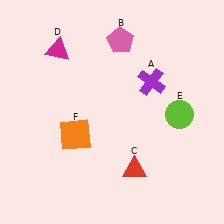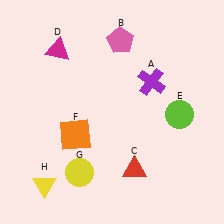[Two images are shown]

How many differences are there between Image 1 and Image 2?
There are 2 differences between the two images.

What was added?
A yellow circle (G), a yellow triangle (H) were added in Image 2.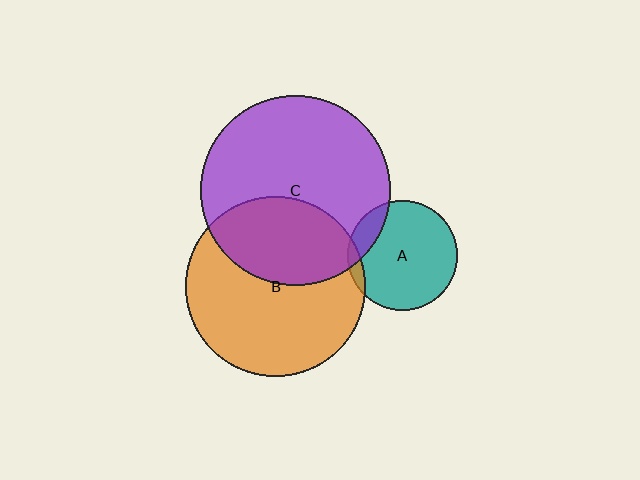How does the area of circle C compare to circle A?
Approximately 3.0 times.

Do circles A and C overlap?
Yes.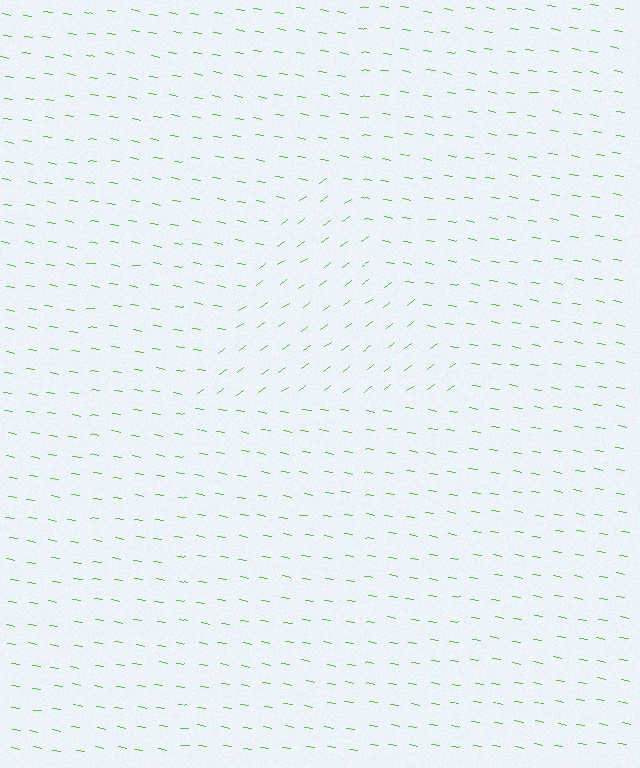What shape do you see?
I see a triangle.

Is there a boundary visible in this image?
Yes, there is a texture boundary formed by a change in line orientation.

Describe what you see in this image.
The image is filled with small lime line segments. A triangle region in the image has lines oriented differently from the surrounding lines, creating a visible texture boundary.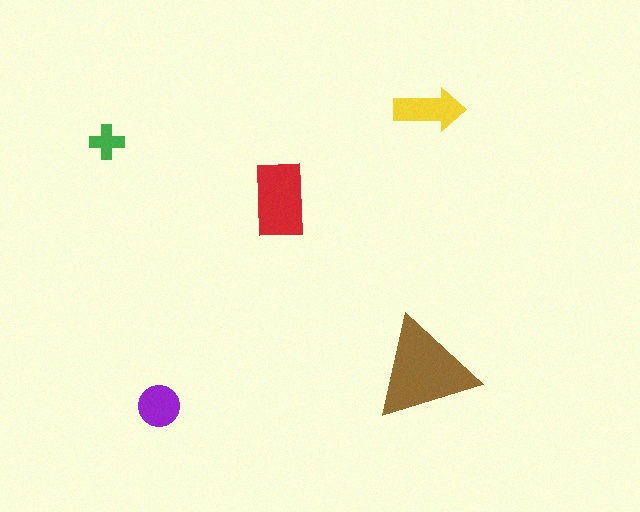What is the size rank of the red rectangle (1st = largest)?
2nd.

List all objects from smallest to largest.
The green cross, the purple circle, the yellow arrow, the red rectangle, the brown triangle.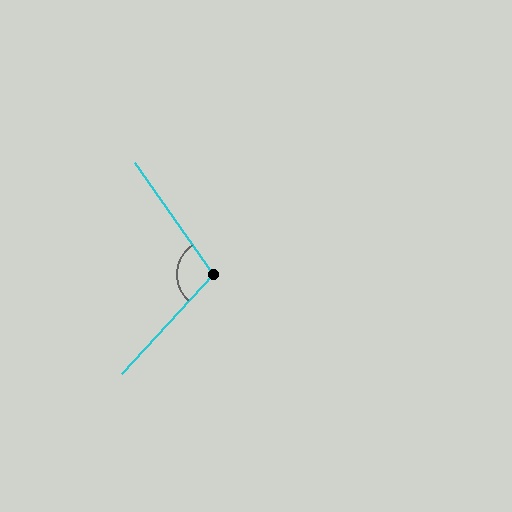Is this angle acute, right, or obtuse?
It is obtuse.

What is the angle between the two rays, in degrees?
Approximately 103 degrees.